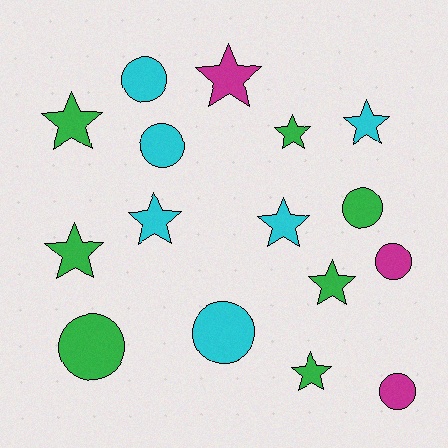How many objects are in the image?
There are 16 objects.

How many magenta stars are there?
There is 1 magenta star.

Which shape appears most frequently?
Star, with 9 objects.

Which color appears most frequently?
Green, with 7 objects.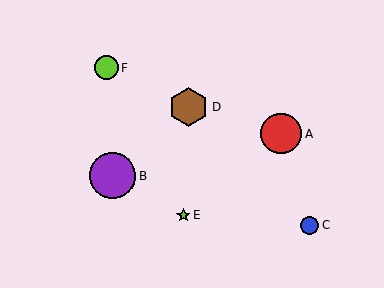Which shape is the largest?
The purple circle (labeled B) is the largest.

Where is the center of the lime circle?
The center of the lime circle is at (106, 68).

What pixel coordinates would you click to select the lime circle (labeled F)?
Click at (106, 68) to select the lime circle F.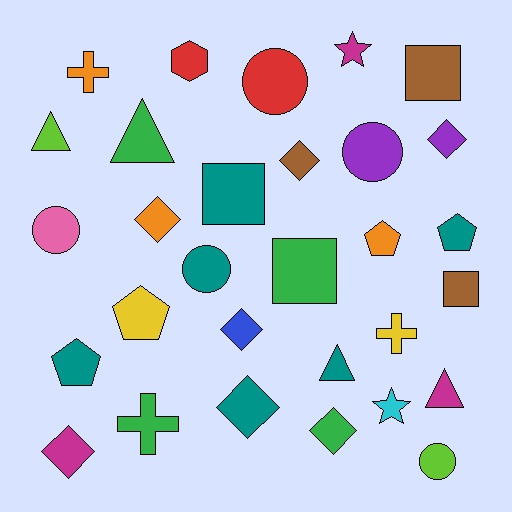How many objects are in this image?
There are 30 objects.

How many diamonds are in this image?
There are 7 diamonds.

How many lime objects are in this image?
There are 2 lime objects.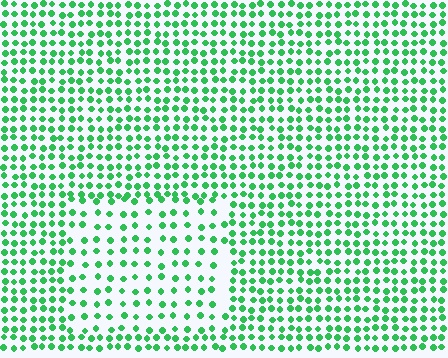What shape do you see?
I see a rectangle.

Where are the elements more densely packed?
The elements are more densely packed outside the rectangle boundary.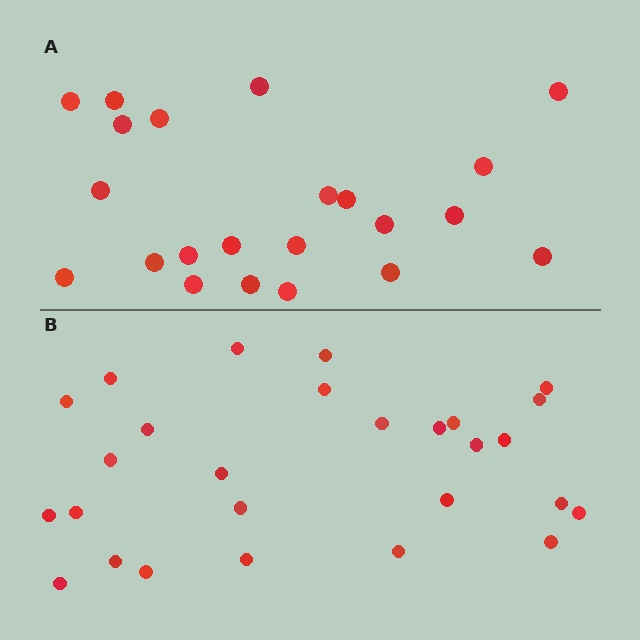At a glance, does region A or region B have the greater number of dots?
Region B (the bottom region) has more dots.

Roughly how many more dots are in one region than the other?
Region B has about 5 more dots than region A.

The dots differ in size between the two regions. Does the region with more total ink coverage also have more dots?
No. Region A has more total ink coverage because its dots are larger, but region B actually contains more individual dots. Total area can be misleading — the number of items is what matters here.